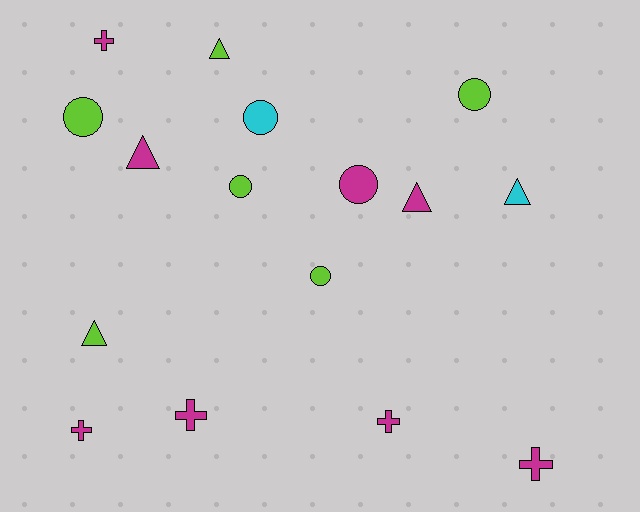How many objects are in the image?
There are 16 objects.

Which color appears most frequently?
Magenta, with 8 objects.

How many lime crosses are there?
There are no lime crosses.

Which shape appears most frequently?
Circle, with 6 objects.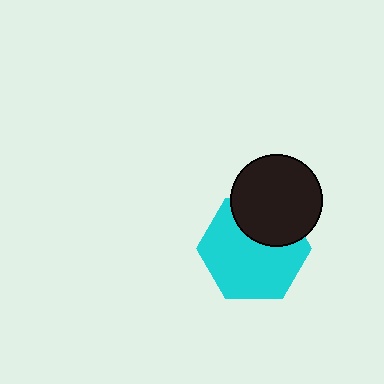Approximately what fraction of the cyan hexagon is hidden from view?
Roughly 31% of the cyan hexagon is hidden behind the black circle.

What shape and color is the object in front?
The object in front is a black circle.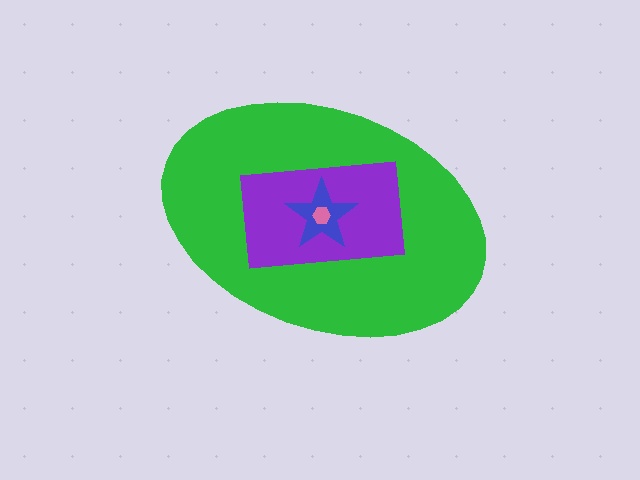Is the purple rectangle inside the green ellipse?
Yes.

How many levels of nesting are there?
4.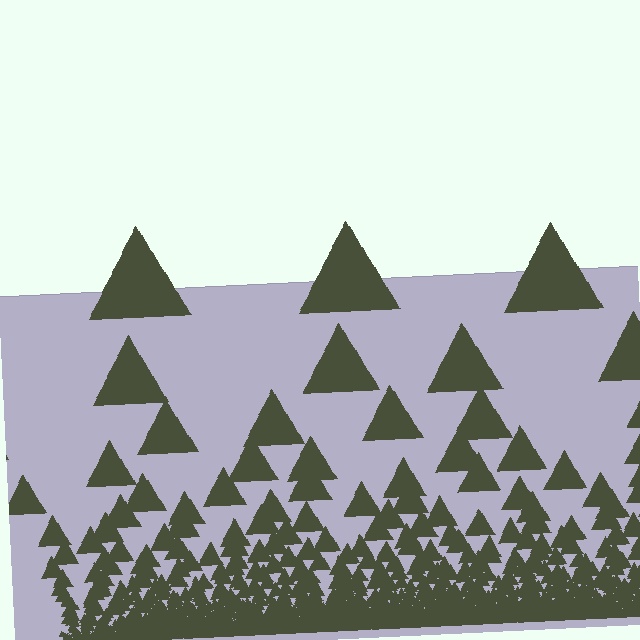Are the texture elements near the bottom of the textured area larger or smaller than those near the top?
Smaller. The gradient is inverted — elements near the bottom are smaller and denser.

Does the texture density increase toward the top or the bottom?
Density increases toward the bottom.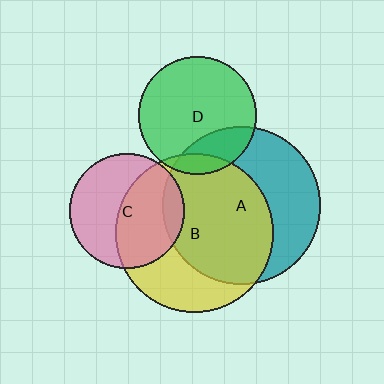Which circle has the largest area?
Circle B (yellow).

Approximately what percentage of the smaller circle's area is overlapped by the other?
Approximately 10%.